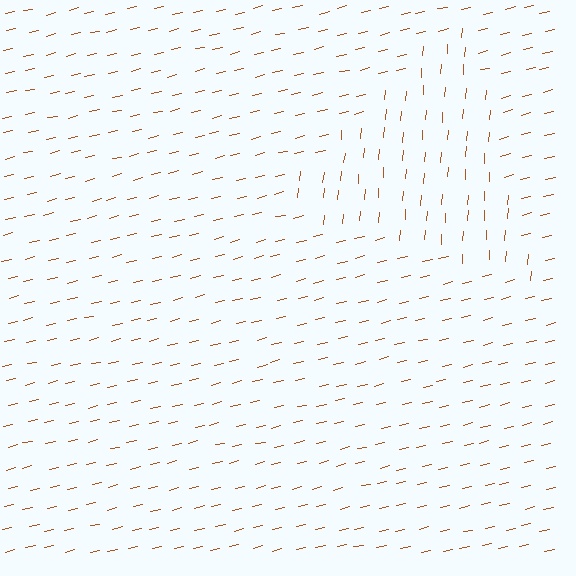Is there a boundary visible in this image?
Yes, there is a texture boundary formed by a change in line orientation.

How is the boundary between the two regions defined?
The boundary is defined purely by a change in line orientation (approximately 72 degrees difference). All lines are the same color and thickness.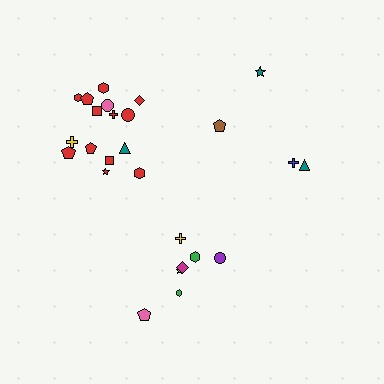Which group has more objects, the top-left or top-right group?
The top-left group.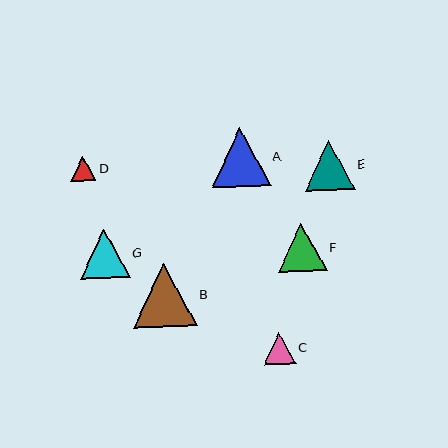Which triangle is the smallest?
Triangle D is the smallest with a size of approximately 25 pixels.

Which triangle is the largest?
Triangle B is the largest with a size of approximately 64 pixels.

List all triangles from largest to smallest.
From largest to smallest: B, A, E, G, F, C, D.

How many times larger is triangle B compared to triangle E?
Triangle B is approximately 1.3 times the size of triangle E.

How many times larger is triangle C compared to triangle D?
Triangle C is approximately 1.3 times the size of triangle D.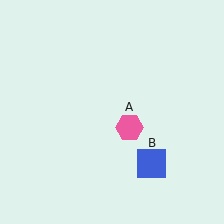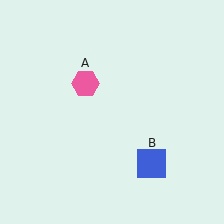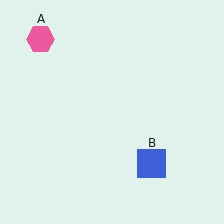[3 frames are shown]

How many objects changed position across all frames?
1 object changed position: pink hexagon (object A).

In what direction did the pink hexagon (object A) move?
The pink hexagon (object A) moved up and to the left.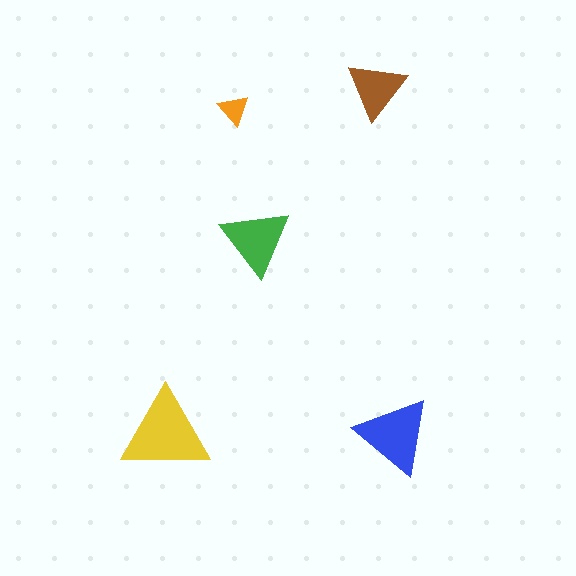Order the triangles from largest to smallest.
the yellow one, the blue one, the green one, the brown one, the orange one.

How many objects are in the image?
There are 5 objects in the image.